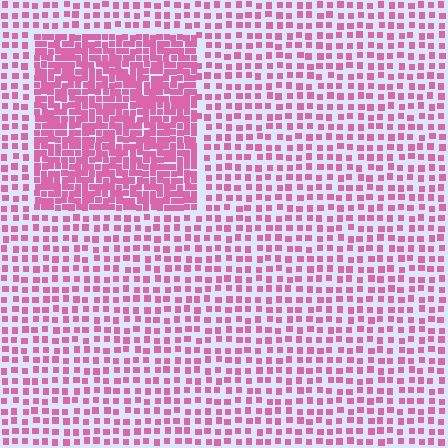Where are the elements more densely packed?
The elements are more densely packed inside the rectangle boundary.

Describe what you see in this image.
The image contains small pink elements arranged at two different densities. A rectangle-shaped region is visible where the elements are more densely packed than the surrounding area.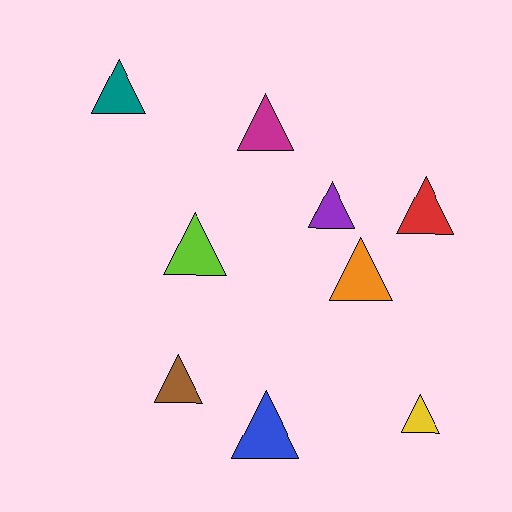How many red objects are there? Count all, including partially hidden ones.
There is 1 red object.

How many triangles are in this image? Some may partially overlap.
There are 9 triangles.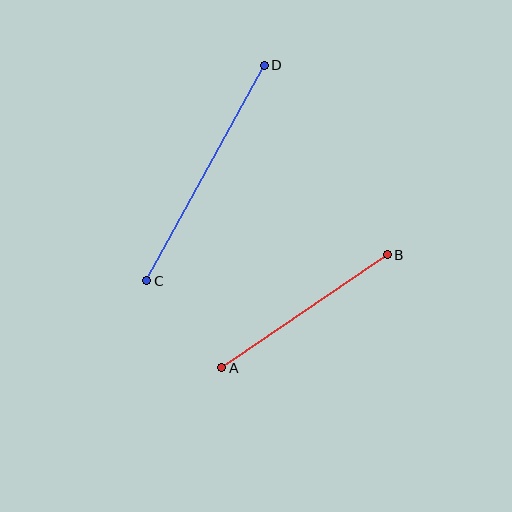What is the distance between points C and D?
The distance is approximately 246 pixels.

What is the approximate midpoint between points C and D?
The midpoint is at approximately (206, 173) pixels.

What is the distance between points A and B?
The distance is approximately 200 pixels.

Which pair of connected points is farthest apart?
Points C and D are farthest apart.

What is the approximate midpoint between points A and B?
The midpoint is at approximately (305, 311) pixels.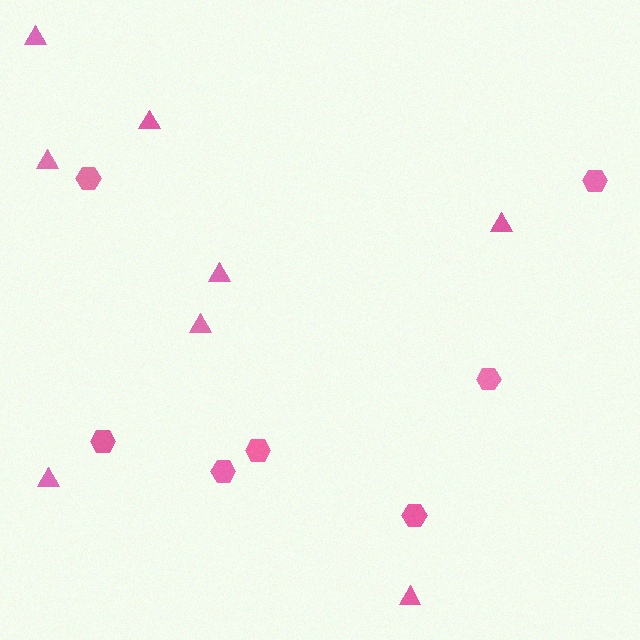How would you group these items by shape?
There are 2 groups: one group of triangles (8) and one group of hexagons (7).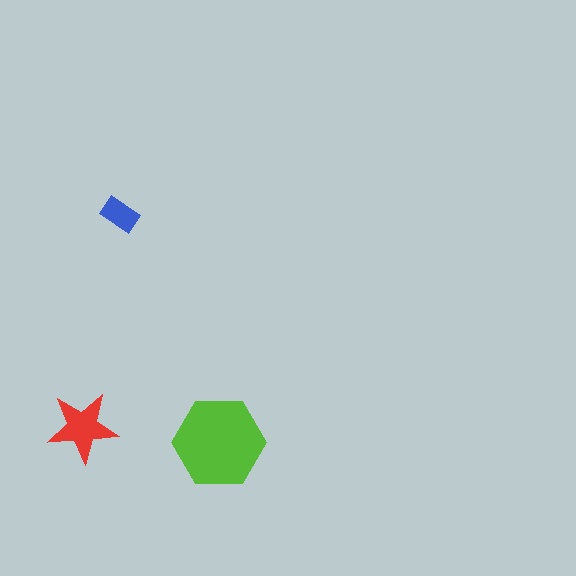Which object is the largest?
The lime hexagon.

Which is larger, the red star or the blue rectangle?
The red star.